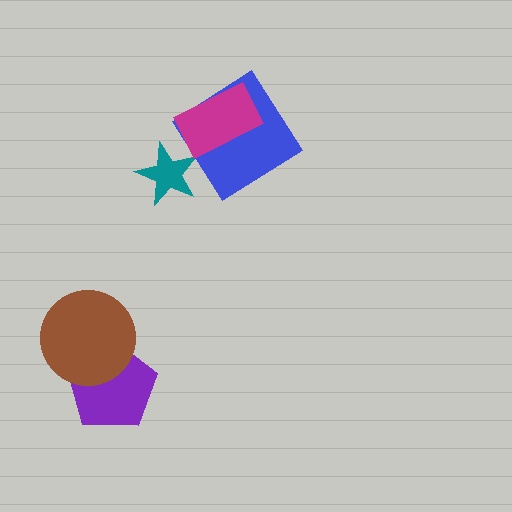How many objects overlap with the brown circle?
1 object overlaps with the brown circle.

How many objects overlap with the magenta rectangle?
1 object overlaps with the magenta rectangle.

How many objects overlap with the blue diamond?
1 object overlaps with the blue diamond.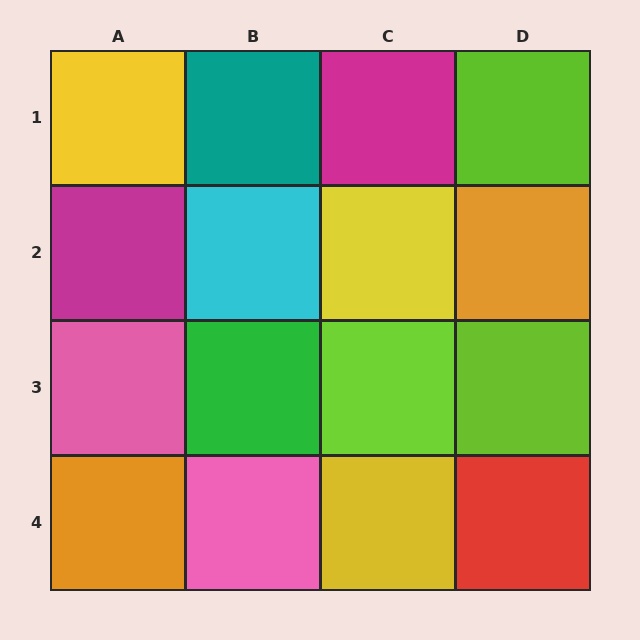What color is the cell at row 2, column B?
Cyan.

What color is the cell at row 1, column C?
Magenta.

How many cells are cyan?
1 cell is cyan.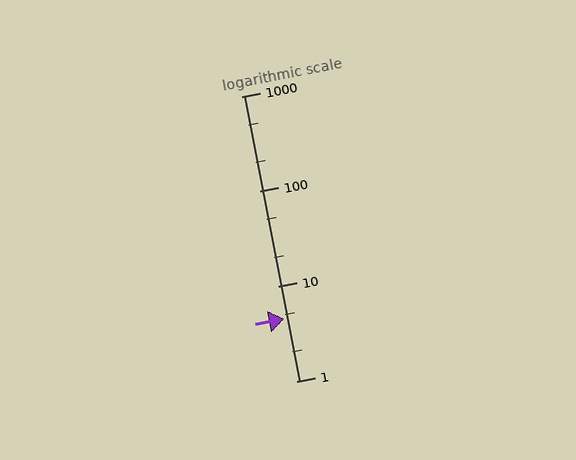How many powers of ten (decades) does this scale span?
The scale spans 3 decades, from 1 to 1000.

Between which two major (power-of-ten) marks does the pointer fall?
The pointer is between 1 and 10.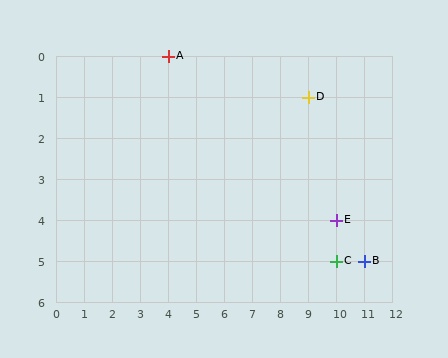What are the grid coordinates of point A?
Point A is at grid coordinates (4, 0).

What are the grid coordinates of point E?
Point E is at grid coordinates (10, 4).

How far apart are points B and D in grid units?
Points B and D are 2 columns and 4 rows apart (about 4.5 grid units diagonally).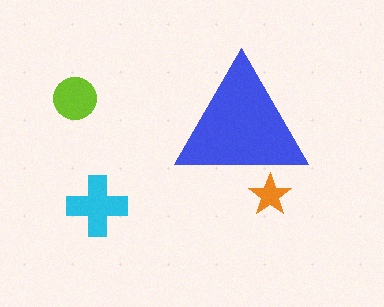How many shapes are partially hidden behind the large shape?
1 shape is partially hidden.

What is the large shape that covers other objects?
A blue triangle.